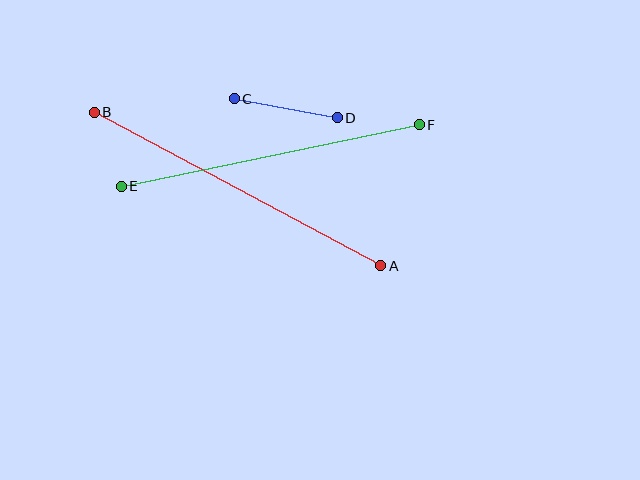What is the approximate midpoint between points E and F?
The midpoint is at approximately (270, 156) pixels.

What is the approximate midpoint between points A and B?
The midpoint is at approximately (237, 189) pixels.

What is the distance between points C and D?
The distance is approximately 105 pixels.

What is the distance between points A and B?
The distance is approximately 325 pixels.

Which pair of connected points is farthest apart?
Points A and B are farthest apart.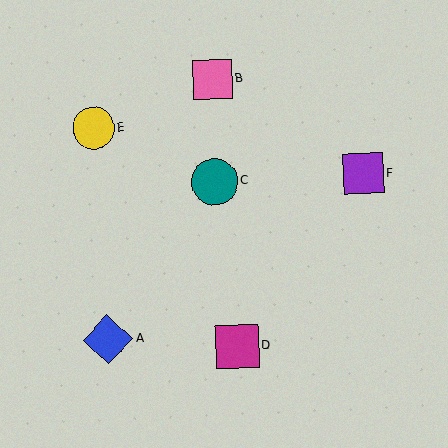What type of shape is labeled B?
Shape B is a pink square.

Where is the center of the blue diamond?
The center of the blue diamond is at (108, 339).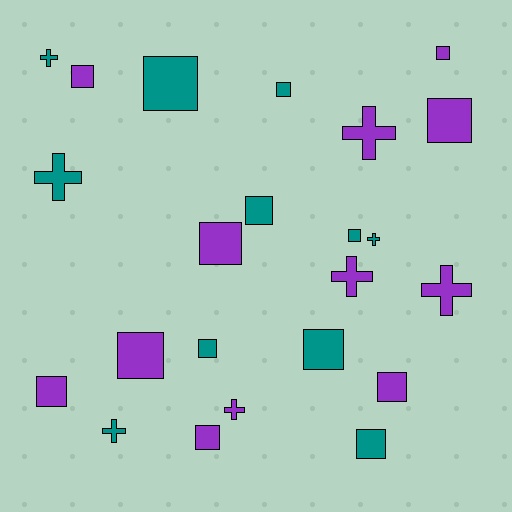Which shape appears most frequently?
Square, with 15 objects.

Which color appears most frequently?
Purple, with 12 objects.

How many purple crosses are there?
There are 4 purple crosses.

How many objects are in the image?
There are 23 objects.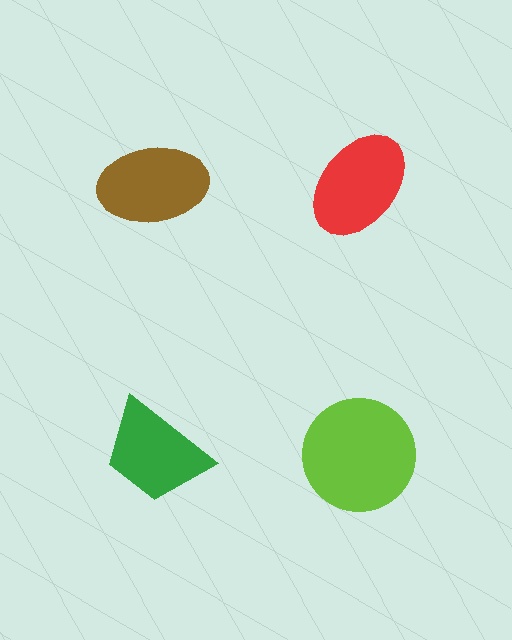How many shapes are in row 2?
2 shapes.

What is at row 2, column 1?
A green trapezoid.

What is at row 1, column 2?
A red ellipse.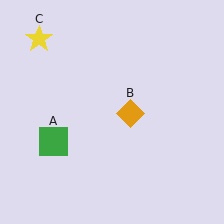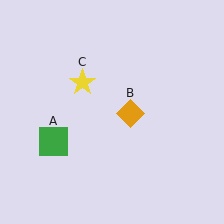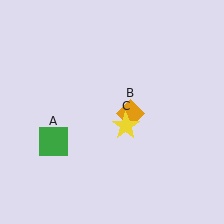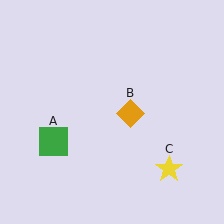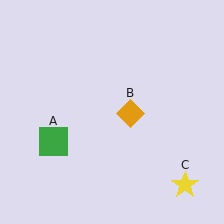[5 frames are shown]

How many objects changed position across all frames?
1 object changed position: yellow star (object C).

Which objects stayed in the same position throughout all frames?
Green square (object A) and orange diamond (object B) remained stationary.